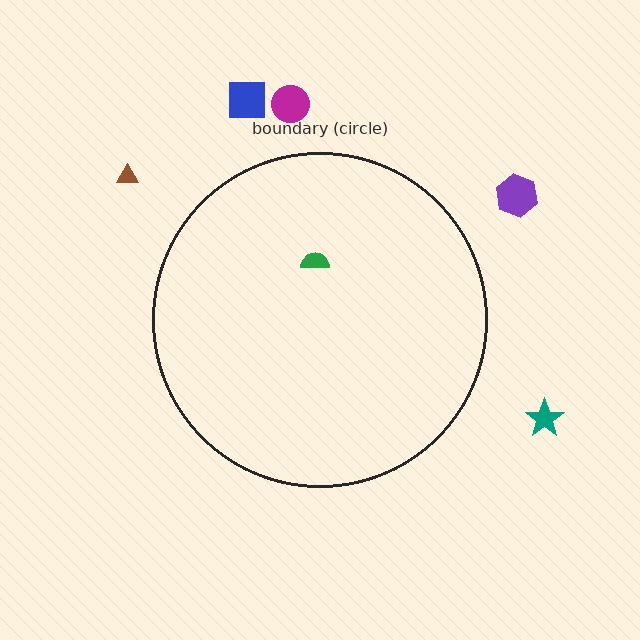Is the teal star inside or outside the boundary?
Outside.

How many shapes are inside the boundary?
1 inside, 5 outside.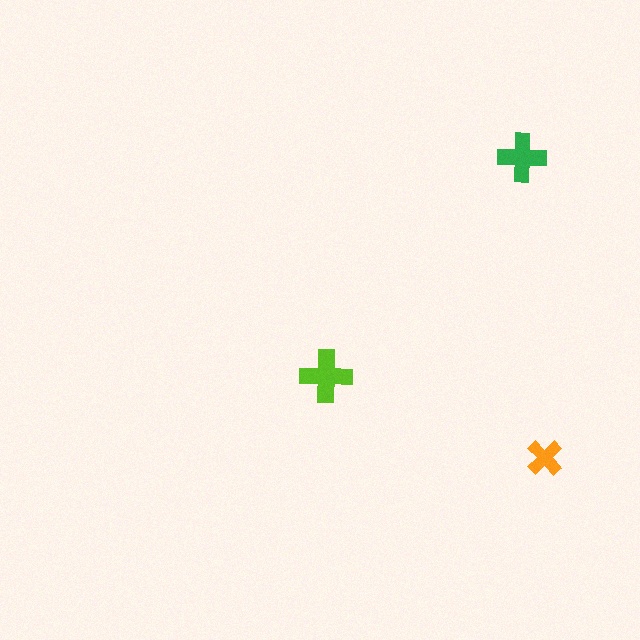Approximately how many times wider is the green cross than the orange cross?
About 1.5 times wider.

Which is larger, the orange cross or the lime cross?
The lime one.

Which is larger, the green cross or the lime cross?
The lime one.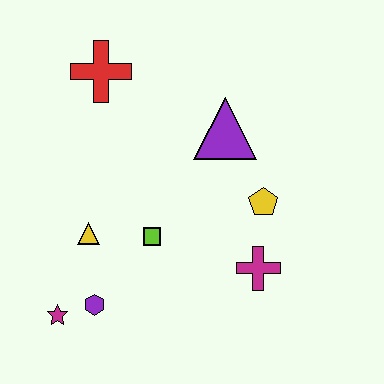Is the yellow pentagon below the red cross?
Yes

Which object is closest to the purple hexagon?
The magenta star is closest to the purple hexagon.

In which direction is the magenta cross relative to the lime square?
The magenta cross is to the right of the lime square.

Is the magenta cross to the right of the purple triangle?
Yes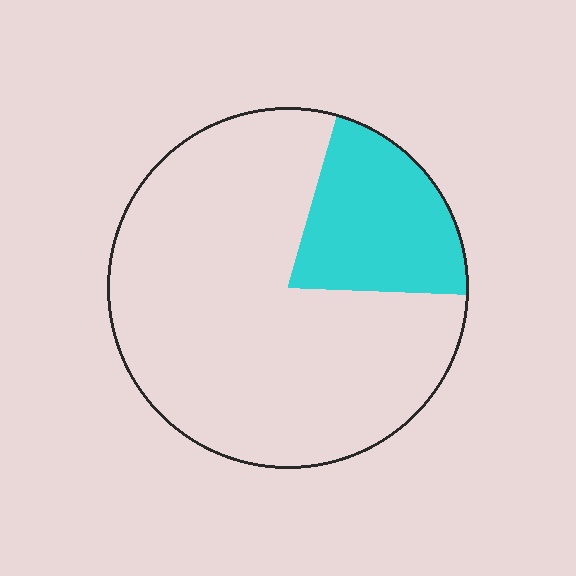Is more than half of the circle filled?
No.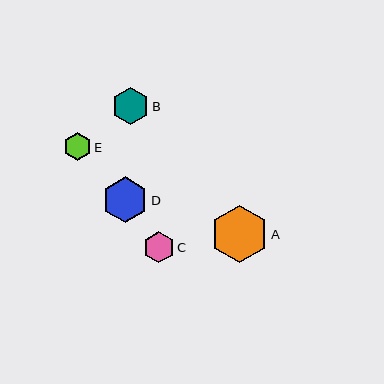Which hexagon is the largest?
Hexagon A is the largest with a size of approximately 57 pixels.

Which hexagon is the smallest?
Hexagon E is the smallest with a size of approximately 27 pixels.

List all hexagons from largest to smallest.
From largest to smallest: A, D, B, C, E.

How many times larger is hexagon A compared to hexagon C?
Hexagon A is approximately 1.8 times the size of hexagon C.